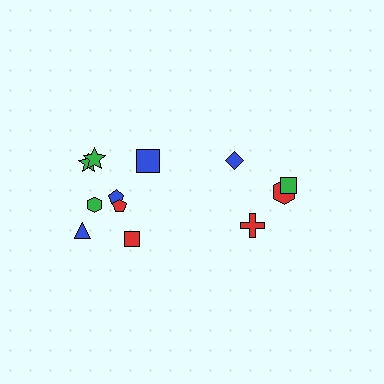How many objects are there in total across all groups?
There are 12 objects.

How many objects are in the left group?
There are 8 objects.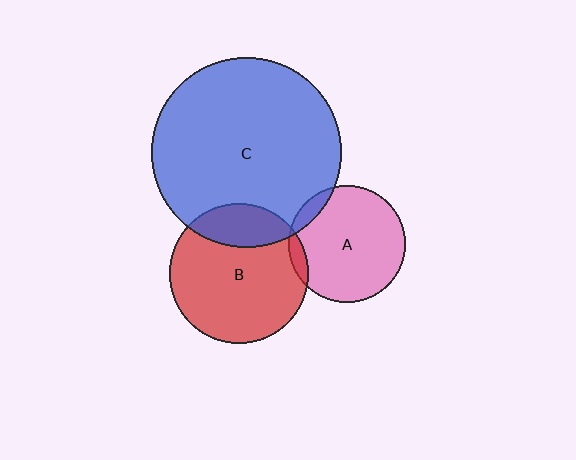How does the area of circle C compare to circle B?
Approximately 1.9 times.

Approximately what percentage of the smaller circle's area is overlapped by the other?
Approximately 5%.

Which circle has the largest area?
Circle C (blue).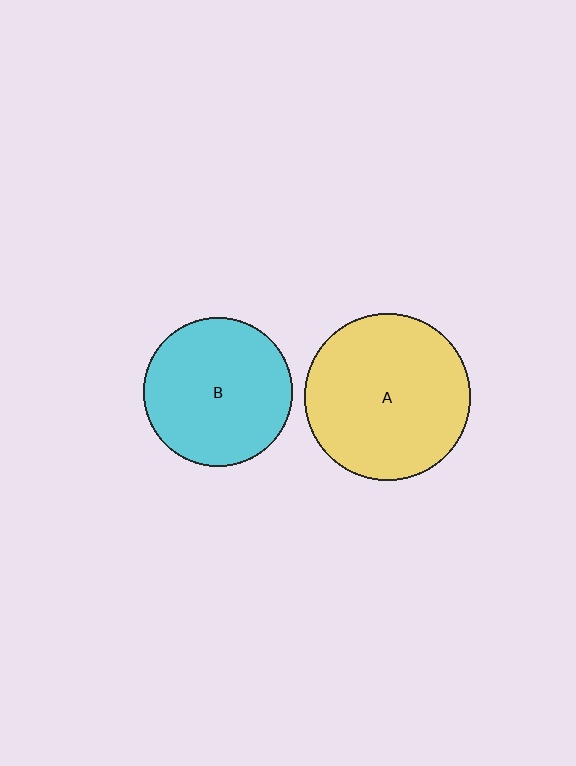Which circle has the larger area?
Circle A (yellow).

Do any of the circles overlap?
No, none of the circles overlap.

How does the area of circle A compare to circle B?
Approximately 1.3 times.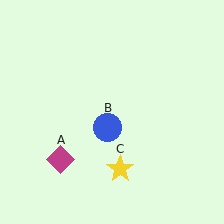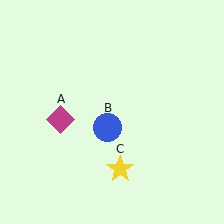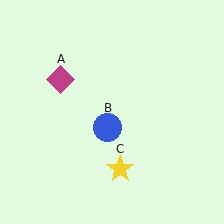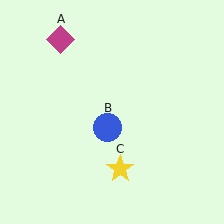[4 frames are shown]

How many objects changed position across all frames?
1 object changed position: magenta diamond (object A).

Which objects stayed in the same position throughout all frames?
Blue circle (object B) and yellow star (object C) remained stationary.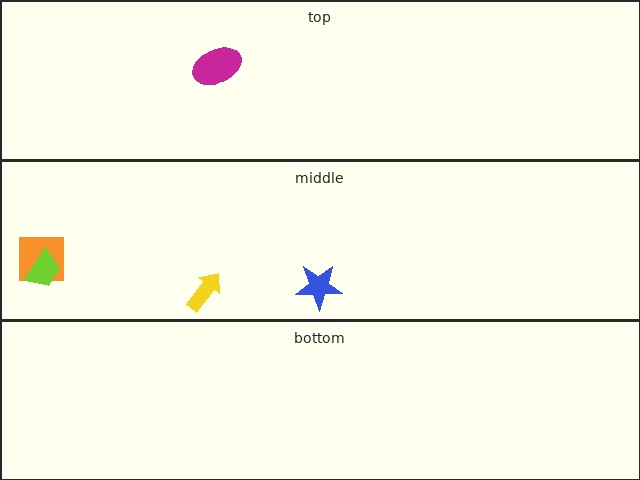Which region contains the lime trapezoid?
The middle region.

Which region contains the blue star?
The middle region.